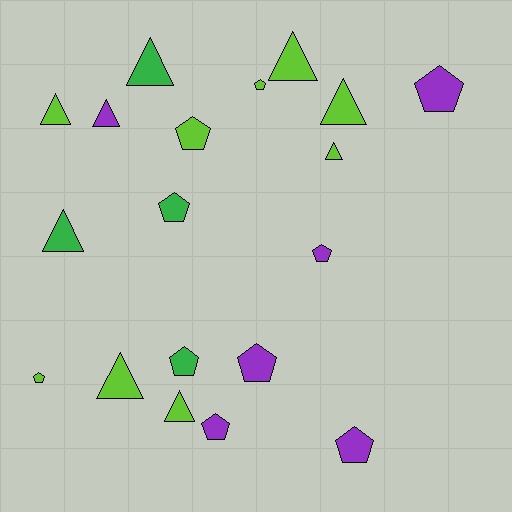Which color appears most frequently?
Lime, with 9 objects.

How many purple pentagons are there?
There are 5 purple pentagons.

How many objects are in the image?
There are 19 objects.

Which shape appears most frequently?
Pentagon, with 10 objects.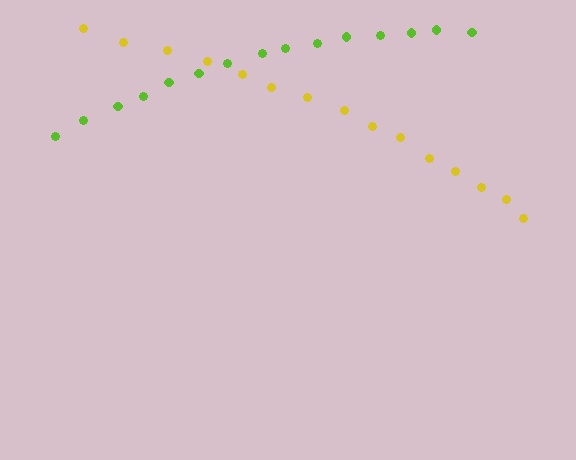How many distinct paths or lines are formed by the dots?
There are 2 distinct paths.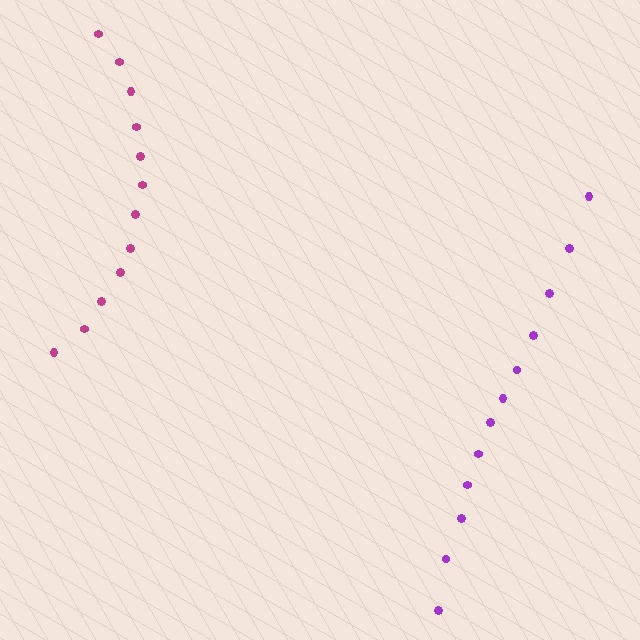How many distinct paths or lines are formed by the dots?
There are 2 distinct paths.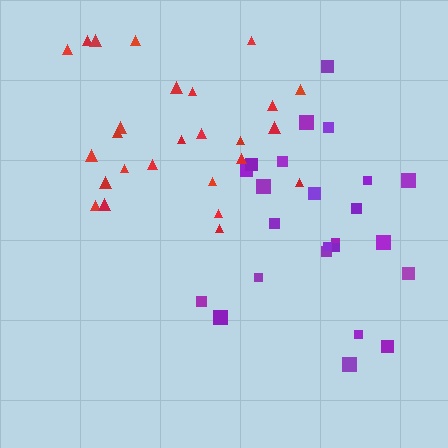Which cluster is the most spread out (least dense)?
Red.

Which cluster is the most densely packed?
Purple.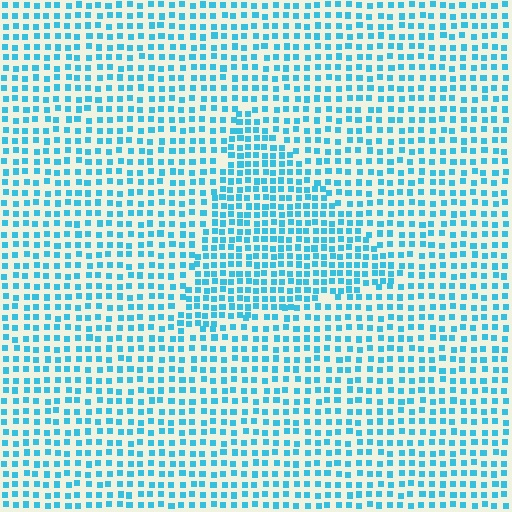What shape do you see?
I see a triangle.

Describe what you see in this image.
The image contains small cyan elements arranged at two different densities. A triangle-shaped region is visible where the elements are more densely packed than the surrounding area.